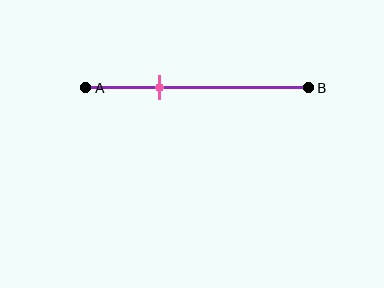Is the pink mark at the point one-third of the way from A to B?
Yes, the mark is approximately at the one-third point.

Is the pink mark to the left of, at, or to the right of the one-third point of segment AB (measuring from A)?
The pink mark is approximately at the one-third point of segment AB.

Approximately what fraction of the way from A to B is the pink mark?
The pink mark is approximately 35% of the way from A to B.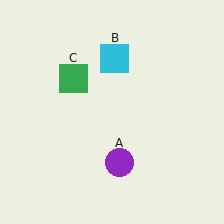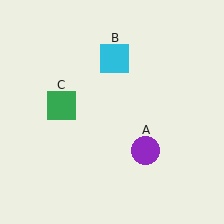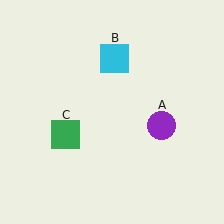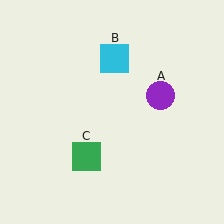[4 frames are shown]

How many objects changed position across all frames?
2 objects changed position: purple circle (object A), green square (object C).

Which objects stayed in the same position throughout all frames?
Cyan square (object B) remained stationary.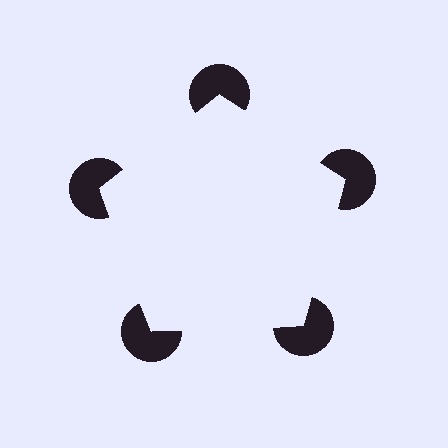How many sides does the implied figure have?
5 sides.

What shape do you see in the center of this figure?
An illusory pentagon — its edges are inferred from the aligned wedge cuts in the pac-man discs, not physically drawn.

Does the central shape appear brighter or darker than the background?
It typically appears slightly brighter than the background, even though no actual brightness change is drawn.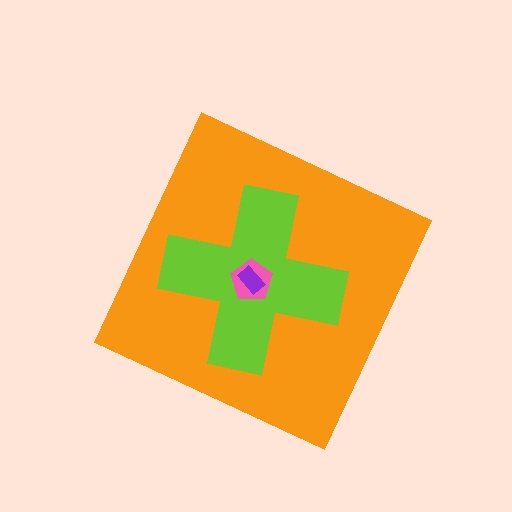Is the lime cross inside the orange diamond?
Yes.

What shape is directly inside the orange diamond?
The lime cross.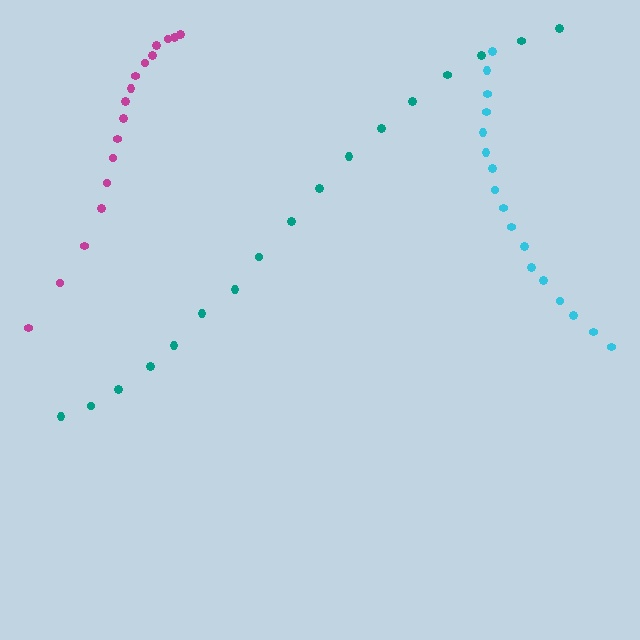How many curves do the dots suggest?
There are 3 distinct paths.